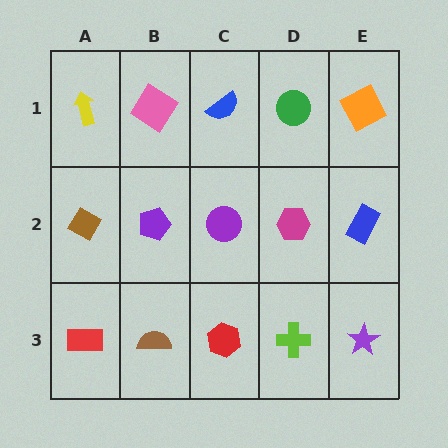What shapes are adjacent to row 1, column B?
A purple pentagon (row 2, column B), a yellow arrow (row 1, column A), a blue semicircle (row 1, column C).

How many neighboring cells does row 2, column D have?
4.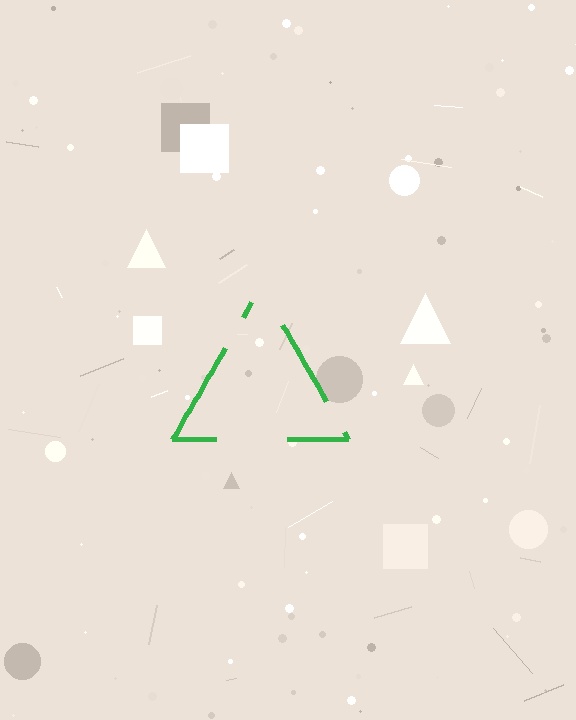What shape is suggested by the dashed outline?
The dashed outline suggests a triangle.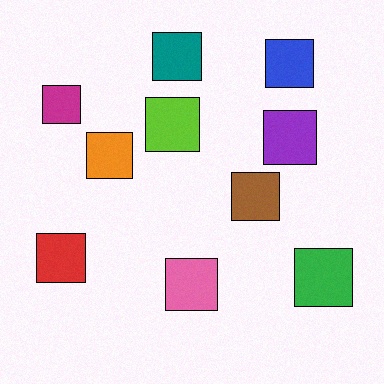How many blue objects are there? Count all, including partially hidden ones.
There is 1 blue object.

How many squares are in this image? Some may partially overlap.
There are 10 squares.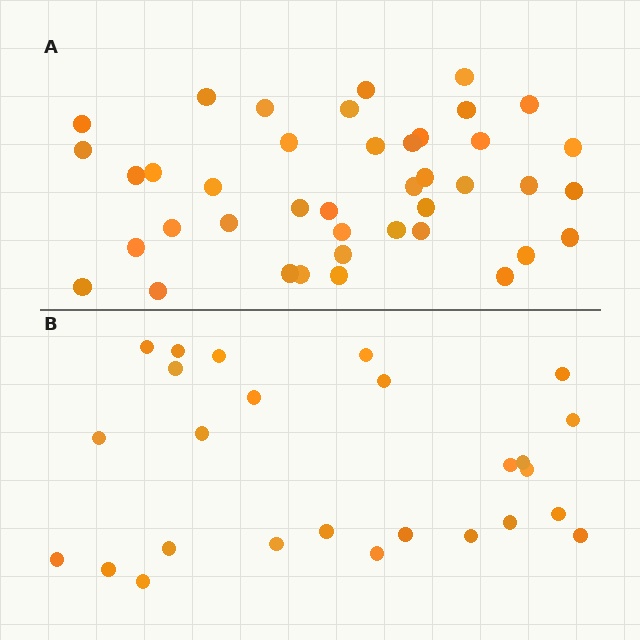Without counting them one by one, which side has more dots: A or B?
Region A (the top region) has more dots.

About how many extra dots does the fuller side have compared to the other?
Region A has approximately 15 more dots than region B.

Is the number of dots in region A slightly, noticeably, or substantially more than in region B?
Region A has substantially more. The ratio is roughly 1.6 to 1.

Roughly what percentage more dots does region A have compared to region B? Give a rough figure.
About 60% more.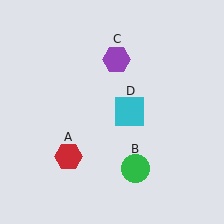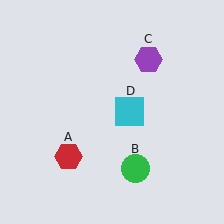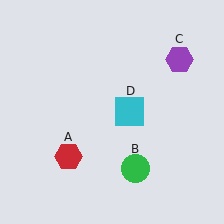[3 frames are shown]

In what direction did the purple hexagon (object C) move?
The purple hexagon (object C) moved right.